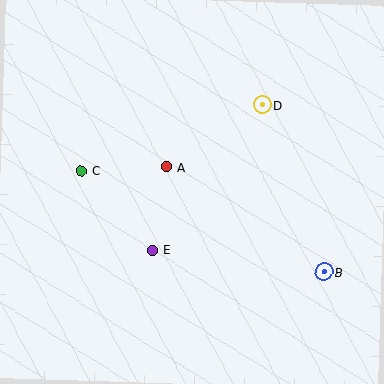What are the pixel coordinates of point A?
Point A is at (166, 167).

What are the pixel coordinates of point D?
Point D is at (262, 105).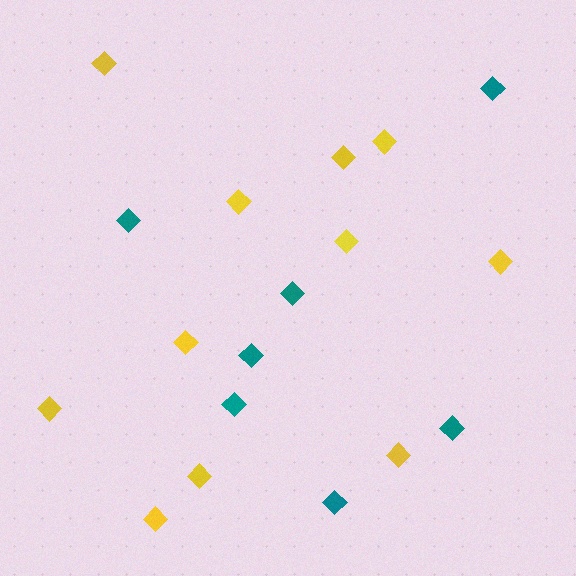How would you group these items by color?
There are 2 groups: one group of teal diamonds (7) and one group of yellow diamonds (11).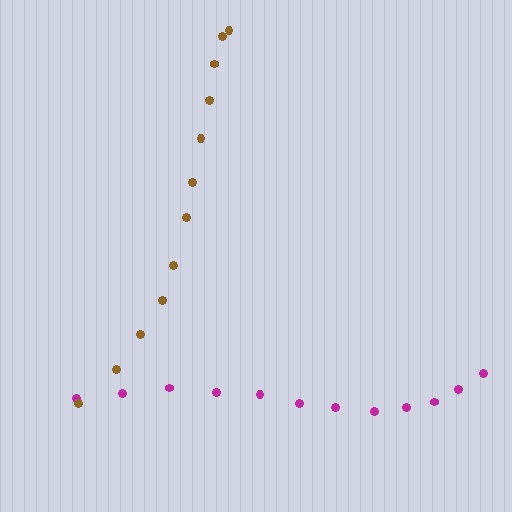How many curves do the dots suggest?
There are 2 distinct paths.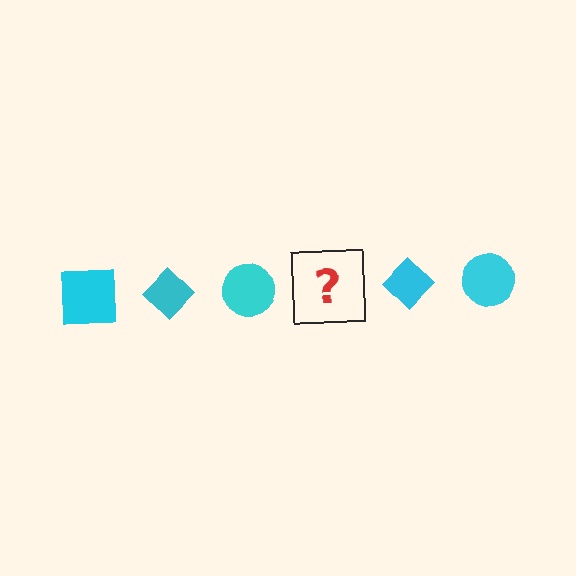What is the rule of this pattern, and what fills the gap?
The rule is that the pattern cycles through square, diamond, circle shapes in cyan. The gap should be filled with a cyan square.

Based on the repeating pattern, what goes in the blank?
The blank should be a cyan square.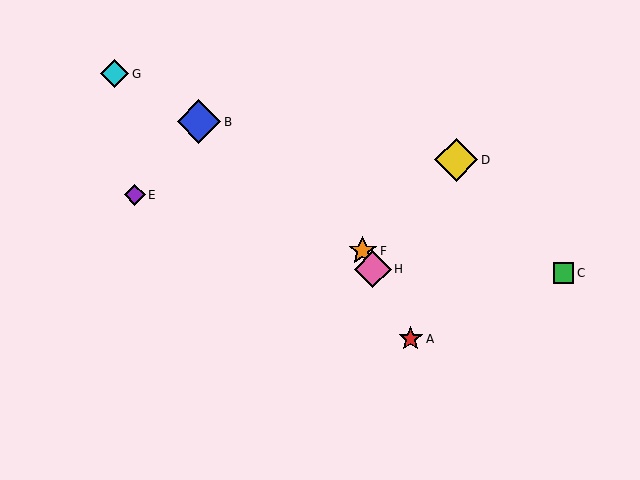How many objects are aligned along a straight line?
3 objects (A, F, H) are aligned along a straight line.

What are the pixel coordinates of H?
Object H is at (373, 269).